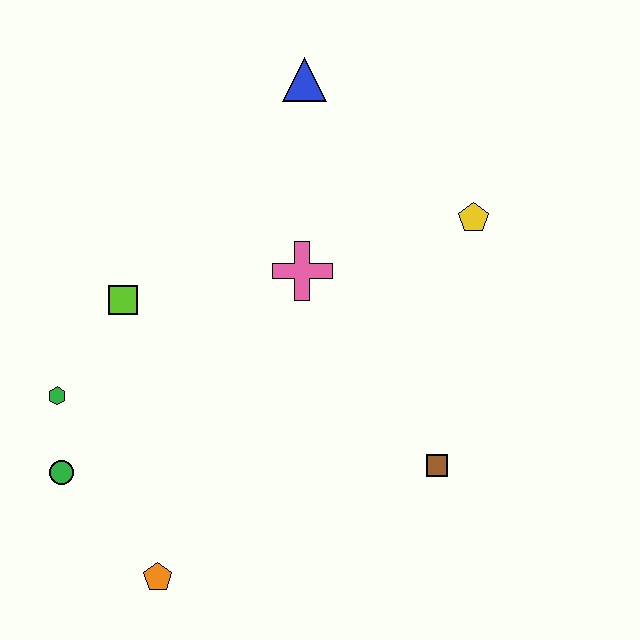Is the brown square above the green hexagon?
No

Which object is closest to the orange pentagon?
The green circle is closest to the orange pentagon.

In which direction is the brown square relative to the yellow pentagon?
The brown square is below the yellow pentagon.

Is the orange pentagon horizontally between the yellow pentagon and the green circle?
Yes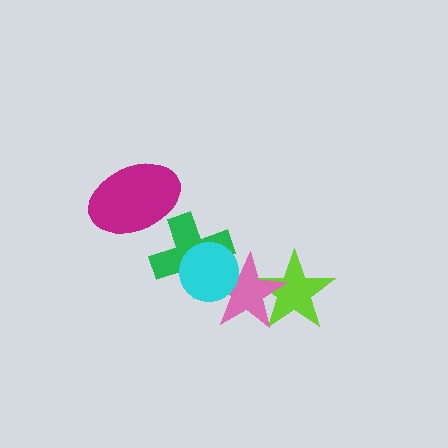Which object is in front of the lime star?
The pink star is in front of the lime star.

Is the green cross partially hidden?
Yes, it is partially covered by another shape.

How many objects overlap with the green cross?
3 objects overlap with the green cross.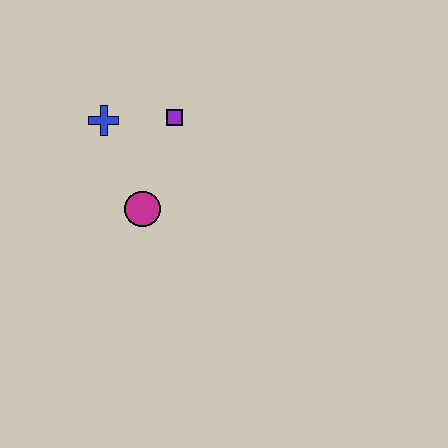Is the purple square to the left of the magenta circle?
No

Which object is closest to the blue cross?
The purple square is closest to the blue cross.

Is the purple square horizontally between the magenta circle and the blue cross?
No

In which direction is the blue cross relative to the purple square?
The blue cross is to the left of the purple square.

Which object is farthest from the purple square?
The magenta circle is farthest from the purple square.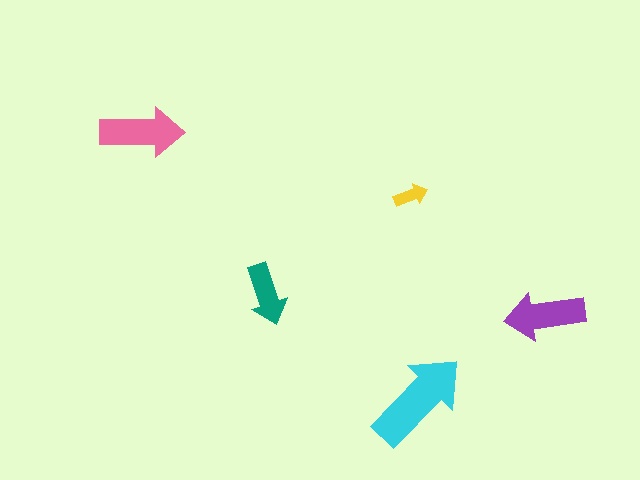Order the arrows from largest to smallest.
the cyan one, the pink one, the purple one, the teal one, the yellow one.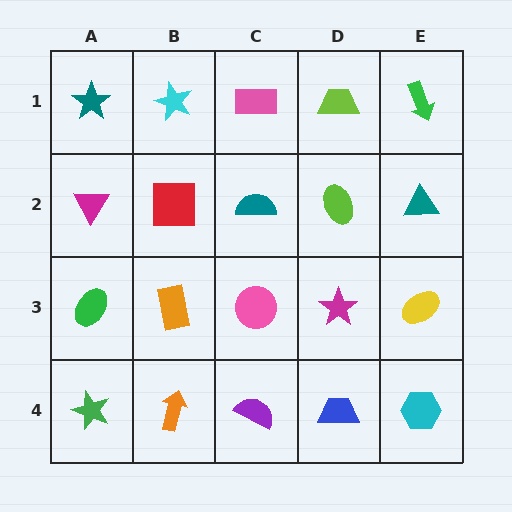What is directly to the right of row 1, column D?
A green arrow.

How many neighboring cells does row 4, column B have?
3.